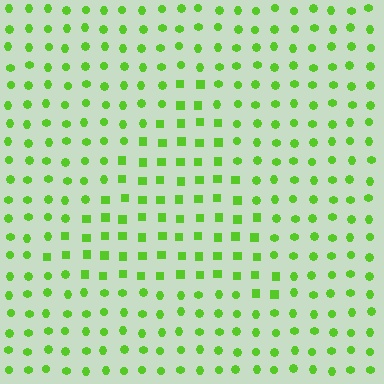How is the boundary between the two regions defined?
The boundary is defined by a change in element shape: squares inside vs. circles outside. All elements share the same color and spacing.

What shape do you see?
I see a triangle.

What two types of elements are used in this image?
The image uses squares inside the triangle region and circles outside it.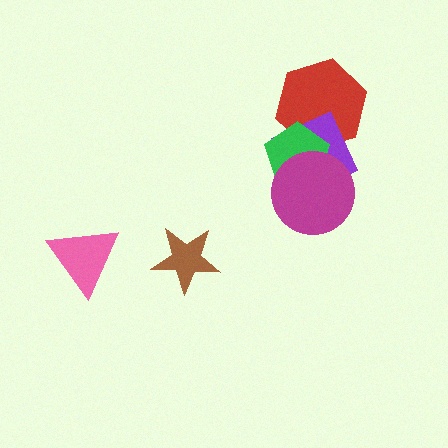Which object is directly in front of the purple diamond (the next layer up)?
The green pentagon is directly in front of the purple diamond.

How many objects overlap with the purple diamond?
3 objects overlap with the purple diamond.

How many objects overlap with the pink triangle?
0 objects overlap with the pink triangle.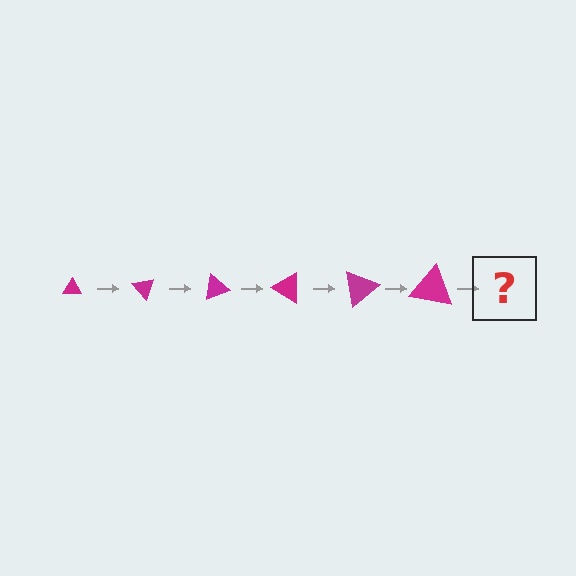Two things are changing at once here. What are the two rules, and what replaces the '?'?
The two rules are that the triangle grows larger each step and it rotates 50 degrees each step. The '?' should be a triangle, larger than the previous one and rotated 300 degrees from the start.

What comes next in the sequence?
The next element should be a triangle, larger than the previous one and rotated 300 degrees from the start.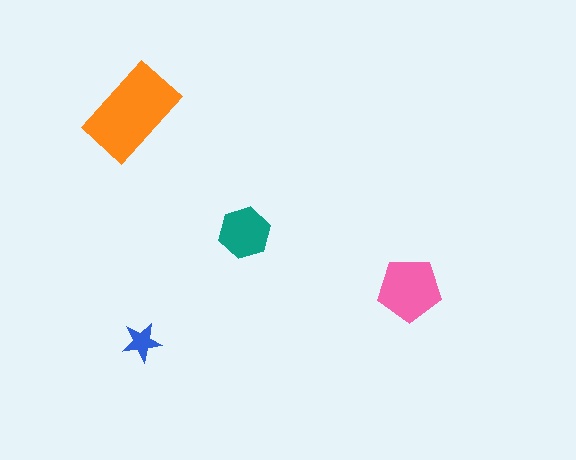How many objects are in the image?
There are 4 objects in the image.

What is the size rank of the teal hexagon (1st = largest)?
3rd.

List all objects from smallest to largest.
The blue star, the teal hexagon, the pink pentagon, the orange rectangle.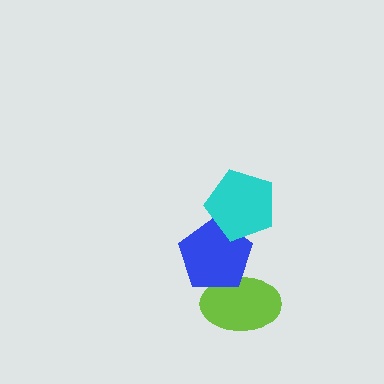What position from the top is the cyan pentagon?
The cyan pentagon is 1st from the top.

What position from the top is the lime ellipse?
The lime ellipse is 3rd from the top.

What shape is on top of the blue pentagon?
The cyan pentagon is on top of the blue pentagon.